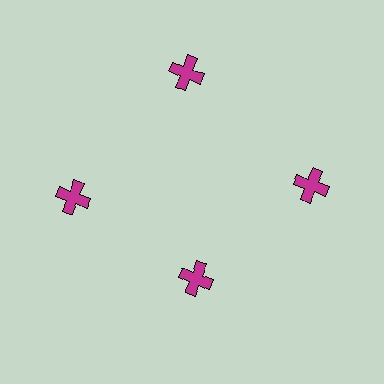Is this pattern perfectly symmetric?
No. The 4 magenta crosses are arranged in a ring, but one element near the 6 o'clock position is pulled inward toward the center, breaking the 4-fold rotational symmetry.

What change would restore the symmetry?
The symmetry would be restored by moving it outward, back onto the ring so that all 4 crosses sit at equal angles and equal distance from the center.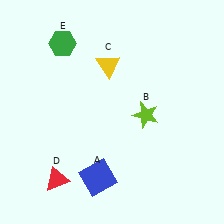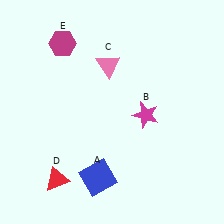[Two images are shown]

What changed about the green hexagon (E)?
In Image 1, E is green. In Image 2, it changed to magenta.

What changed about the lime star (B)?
In Image 1, B is lime. In Image 2, it changed to magenta.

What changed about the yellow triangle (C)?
In Image 1, C is yellow. In Image 2, it changed to pink.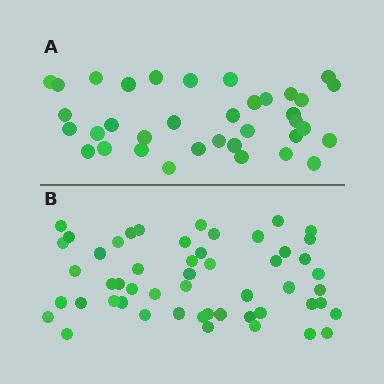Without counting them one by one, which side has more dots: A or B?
Region B (the bottom region) has more dots.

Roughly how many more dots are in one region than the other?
Region B has approximately 15 more dots than region A.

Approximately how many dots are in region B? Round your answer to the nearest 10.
About 50 dots. (The exact count is 52, which rounds to 50.)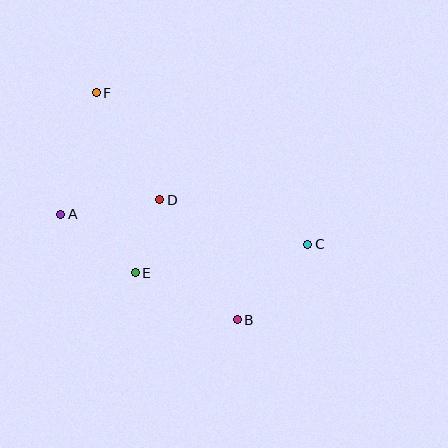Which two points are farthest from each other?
Points B and F are farthest from each other.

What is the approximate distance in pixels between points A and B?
The distance between A and B is approximately 206 pixels.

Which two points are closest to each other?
Points D and E are closest to each other.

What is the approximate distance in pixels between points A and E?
The distance between A and E is approximately 95 pixels.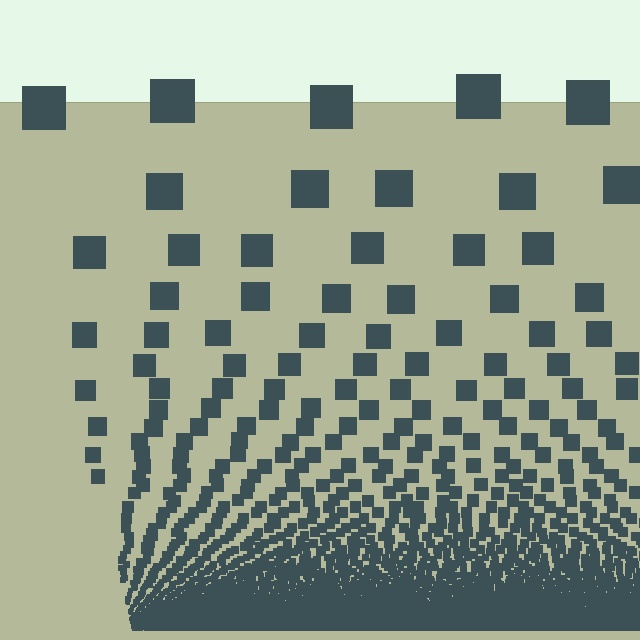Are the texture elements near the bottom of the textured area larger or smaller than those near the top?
Smaller. The gradient is inverted — elements near the bottom are smaller and denser.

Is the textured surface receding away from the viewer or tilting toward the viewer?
The surface appears to tilt toward the viewer. Texture elements get larger and sparser toward the top.